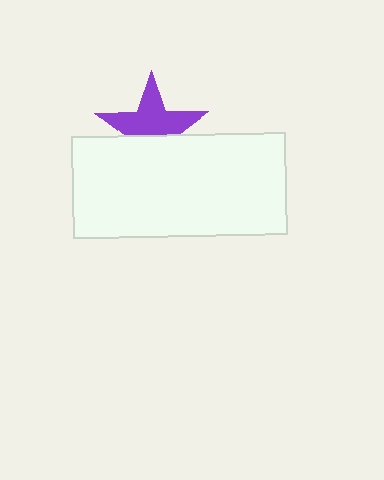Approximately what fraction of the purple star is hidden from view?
Roughly 41% of the purple star is hidden behind the white rectangle.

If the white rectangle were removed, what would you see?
You would see the complete purple star.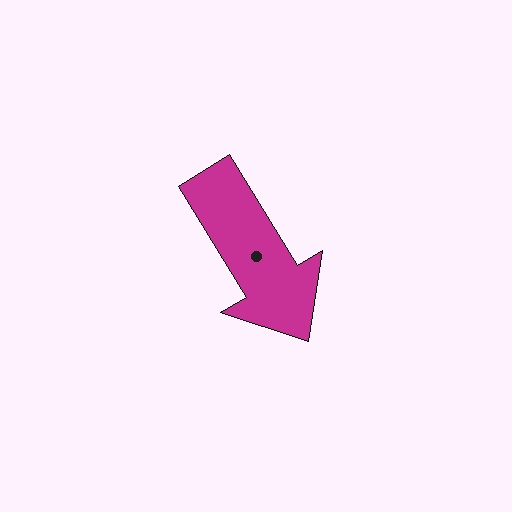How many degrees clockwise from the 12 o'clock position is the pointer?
Approximately 149 degrees.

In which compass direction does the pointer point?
Southeast.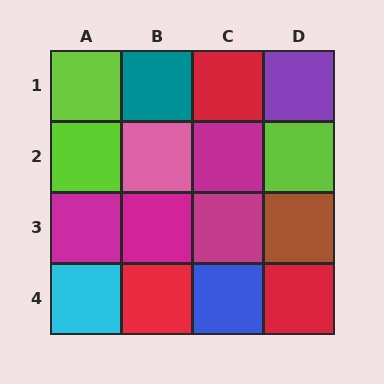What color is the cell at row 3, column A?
Magenta.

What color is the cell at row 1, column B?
Teal.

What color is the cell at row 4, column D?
Red.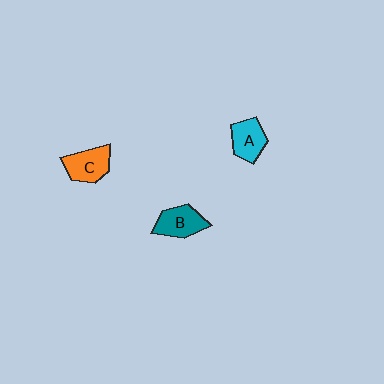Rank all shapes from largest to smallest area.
From largest to smallest: C (orange), B (teal), A (cyan).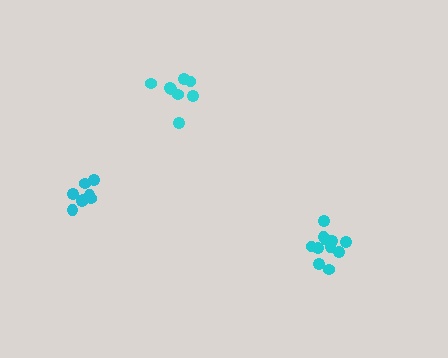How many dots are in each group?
Group 1: 8 dots, Group 2: 11 dots, Group 3: 8 dots (27 total).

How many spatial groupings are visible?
There are 3 spatial groupings.